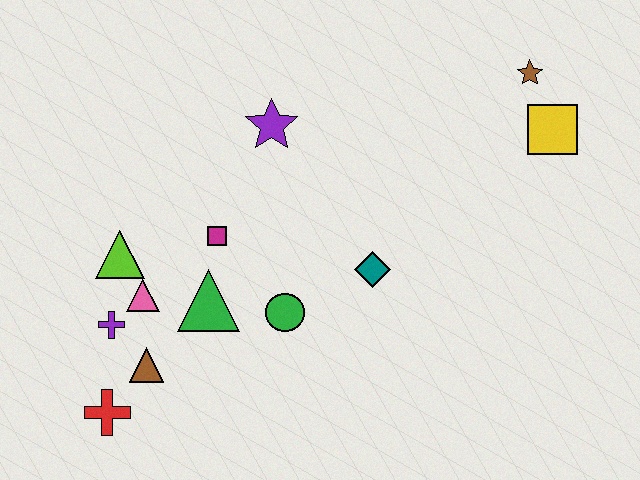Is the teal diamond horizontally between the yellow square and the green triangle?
Yes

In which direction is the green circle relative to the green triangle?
The green circle is to the right of the green triangle.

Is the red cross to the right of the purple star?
No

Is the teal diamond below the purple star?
Yes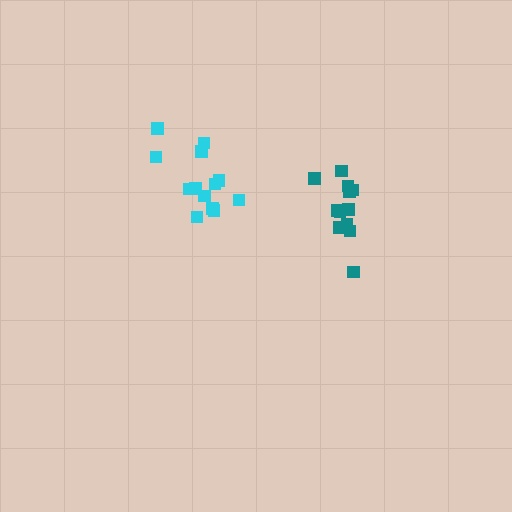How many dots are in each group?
Group 1: 12 dots, Group 2: 13 dots (25 total).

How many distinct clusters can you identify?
There are 2 distinct clusters.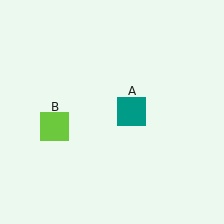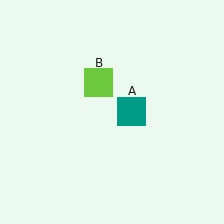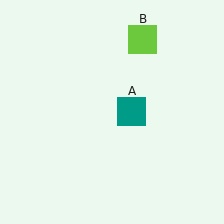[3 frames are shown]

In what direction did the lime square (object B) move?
The lime square (object B) moved up and to the right.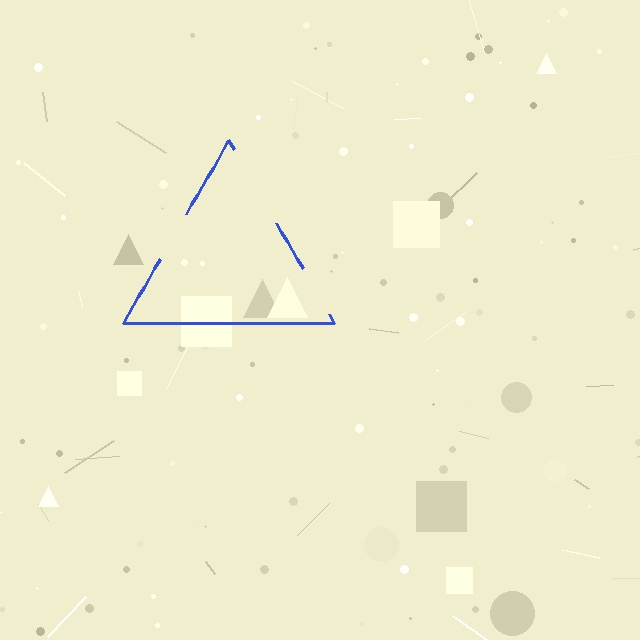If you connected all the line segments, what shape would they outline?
They would outline a triangle.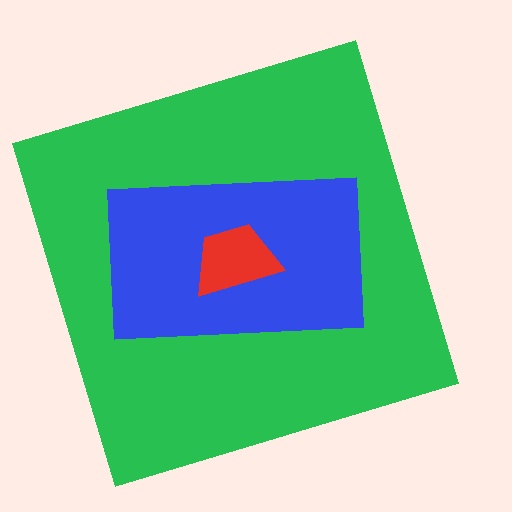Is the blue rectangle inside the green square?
Yes.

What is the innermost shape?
The red trapezoid.